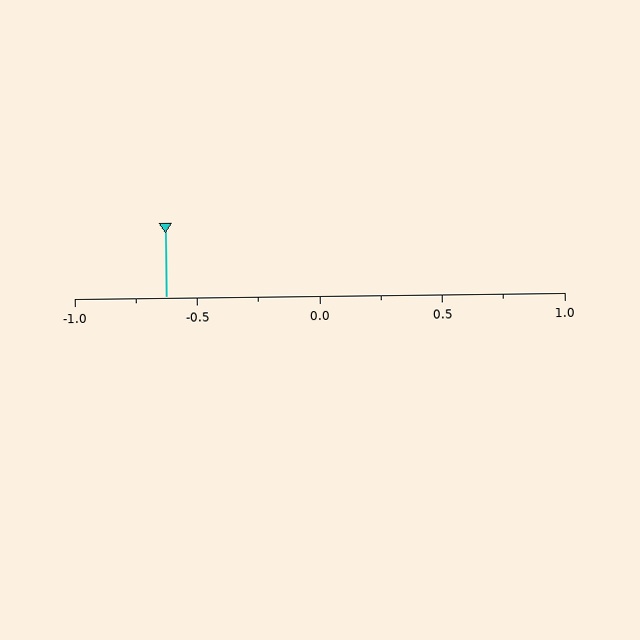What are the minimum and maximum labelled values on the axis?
The axis runs from -1.0 to 1.0.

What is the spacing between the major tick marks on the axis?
The major ticks are spaced 0.5 apart.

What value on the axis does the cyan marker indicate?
The marker indicates approximately -0.62.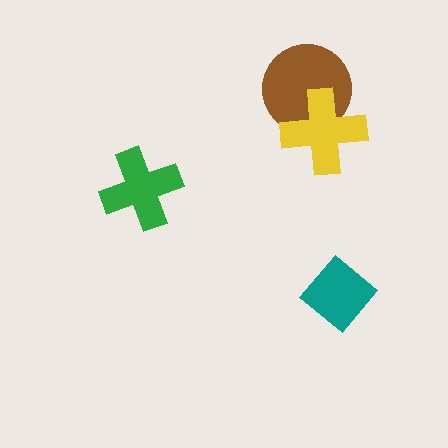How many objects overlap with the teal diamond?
0 objects overlap with the teal diamond.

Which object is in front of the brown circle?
The yellow cross is in front of the brown circle.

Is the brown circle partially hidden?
Yes, it is partially covered by another shape.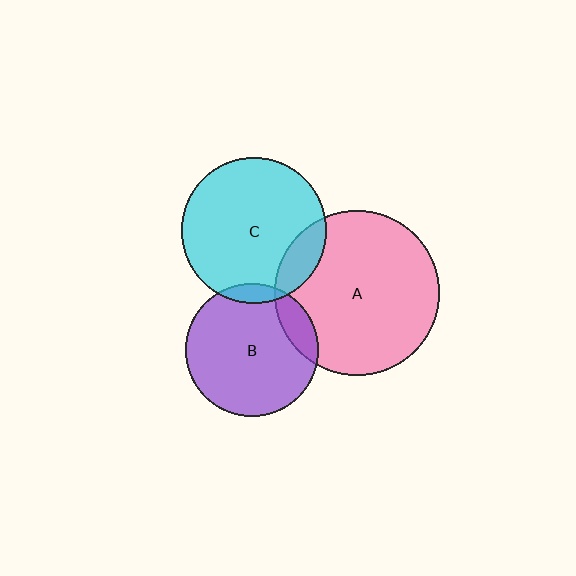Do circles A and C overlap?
Yes.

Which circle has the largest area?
Circle A (pink).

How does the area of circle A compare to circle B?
Approximately 1.5 times.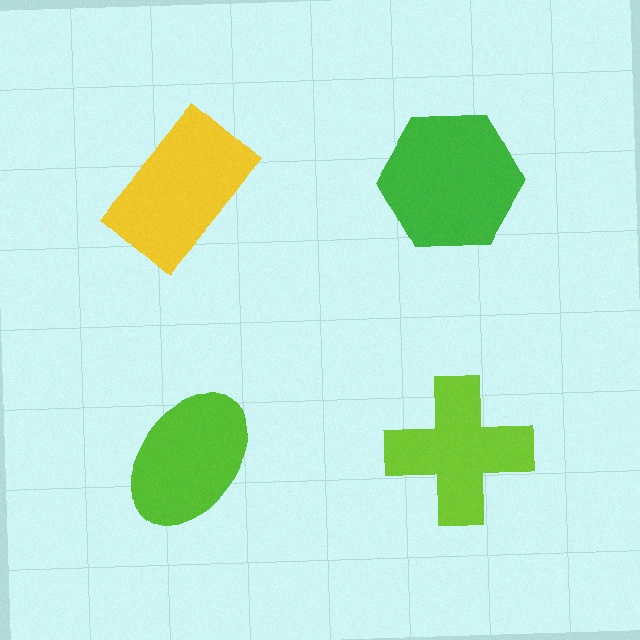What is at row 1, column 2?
A green hexagon.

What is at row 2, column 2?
A lime cross.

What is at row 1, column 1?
A yellow rectangle.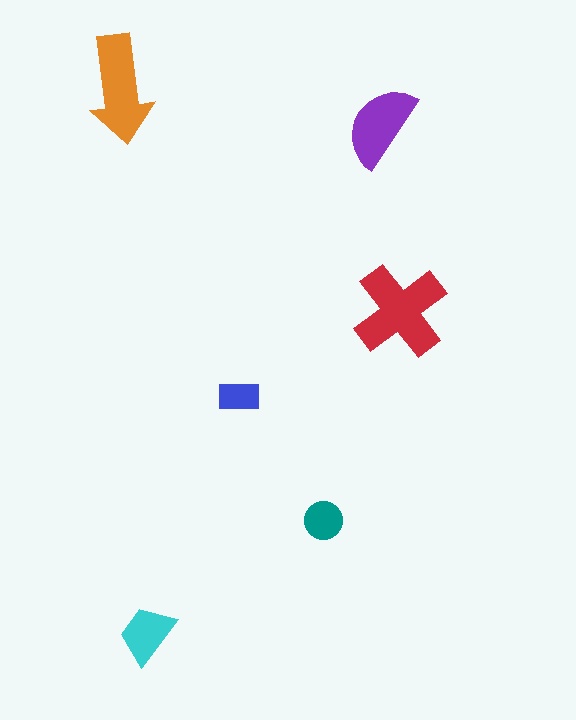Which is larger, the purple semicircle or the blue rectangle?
The purple semicircle.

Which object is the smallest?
The blue rectangle.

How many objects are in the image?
There are 6 objects in the image.